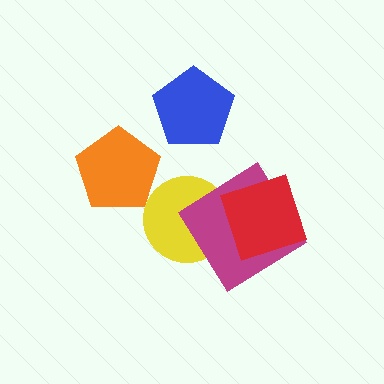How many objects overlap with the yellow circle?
2 objects overlap with the yellow circle.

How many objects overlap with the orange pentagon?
0 objects overlap with the orange pentagon.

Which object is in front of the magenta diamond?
The red diamond is in front of the magenta diamond.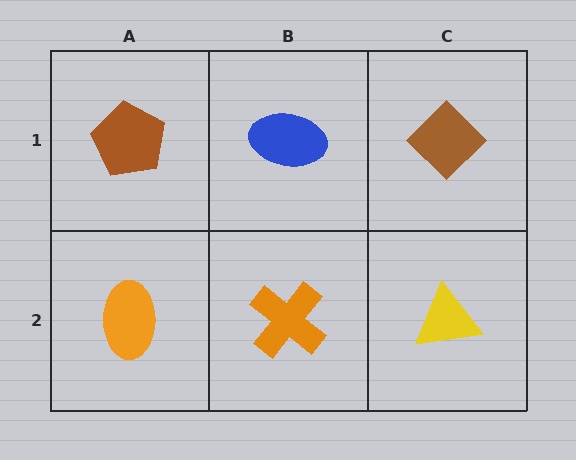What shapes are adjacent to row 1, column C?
A yellow triangle (row 2, column C), a blue ellipse (row 1, column B).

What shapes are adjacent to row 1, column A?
An orange ellipse (row 2, column A), a blue ellipse (row 1, column B).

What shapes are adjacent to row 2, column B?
A blue ellipse (row 1, column B), an orange ellipse (row 2, column A), a yellow triangle (row 2, column C).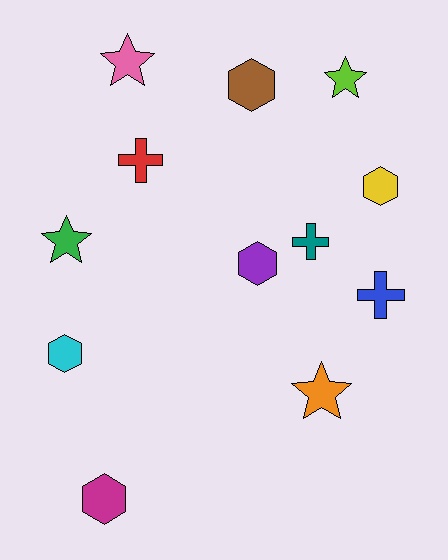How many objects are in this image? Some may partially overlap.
There are 12 objects.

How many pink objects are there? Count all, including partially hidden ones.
There is 1 pink object.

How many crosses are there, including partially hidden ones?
There are 3 crosses.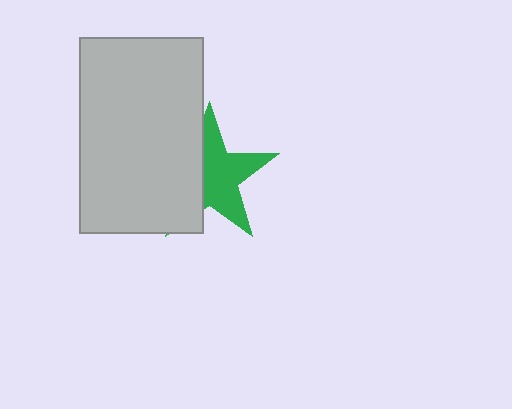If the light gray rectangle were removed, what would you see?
You would see the complete green star.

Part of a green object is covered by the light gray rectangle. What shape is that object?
It is a star.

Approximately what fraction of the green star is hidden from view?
Roughly 41% of the green star is hidden behind the light gray rectangle.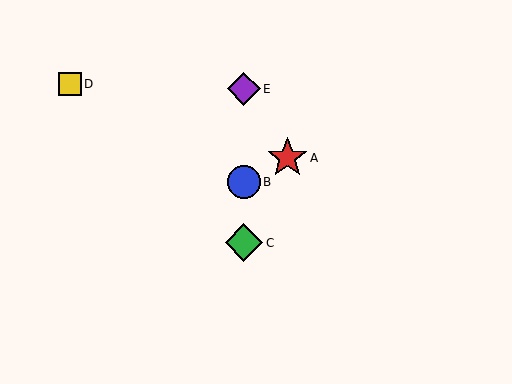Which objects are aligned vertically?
Objects B, C, E are aligned vertically.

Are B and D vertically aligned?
No, B is at x≈244 and D is at x≈70.